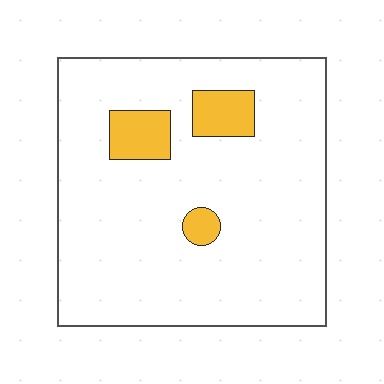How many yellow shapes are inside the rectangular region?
3.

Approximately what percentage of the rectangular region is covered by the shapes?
Approximately 10%.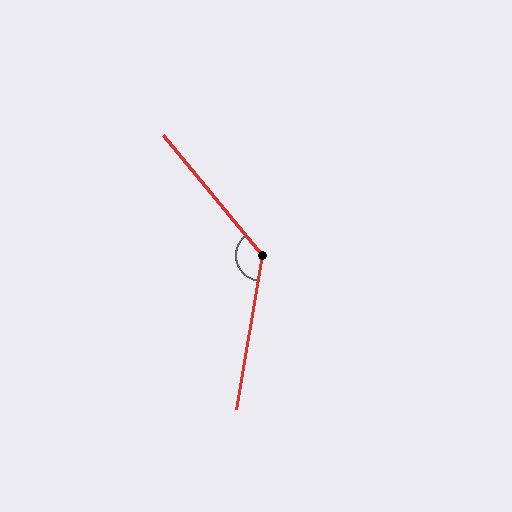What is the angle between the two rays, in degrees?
Approximately 131 degrees.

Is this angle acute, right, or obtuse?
It is obtuse.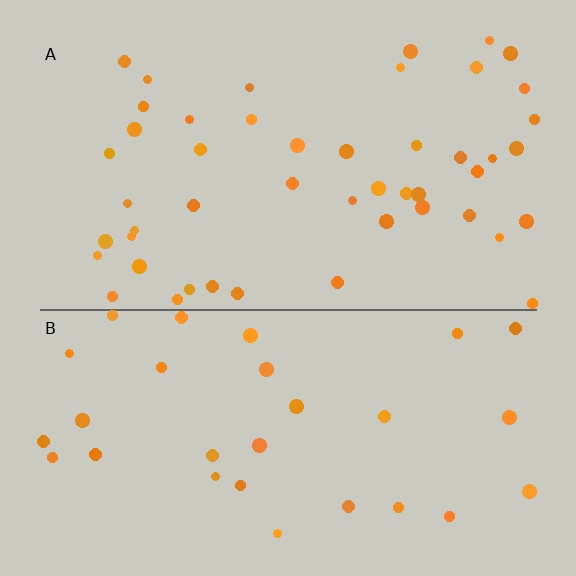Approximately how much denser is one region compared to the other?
Approximately 1.6× — region A over region B.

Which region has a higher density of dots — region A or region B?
A (the top).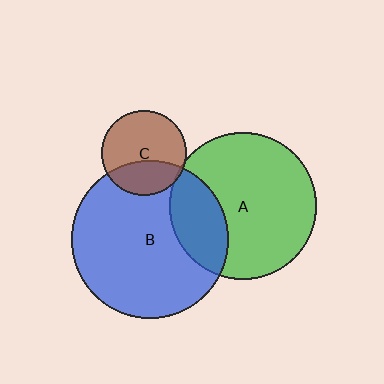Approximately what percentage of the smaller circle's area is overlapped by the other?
Approximately 25%.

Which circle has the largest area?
Circle B (blue).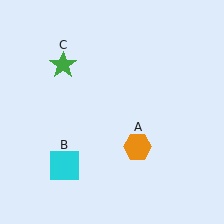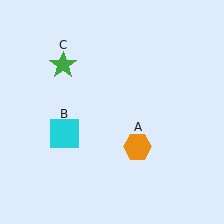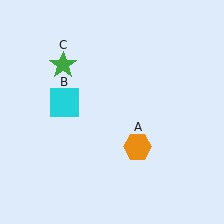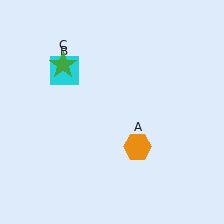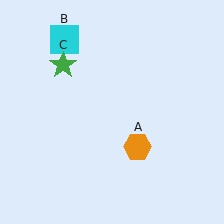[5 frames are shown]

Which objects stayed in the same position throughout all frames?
Orange hexagon (object A) and green star (object C) remained stationary.